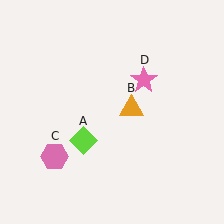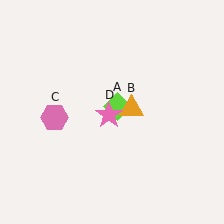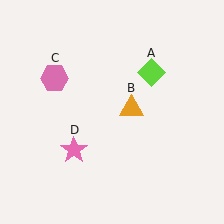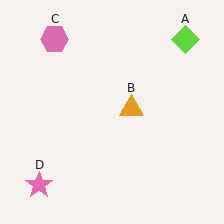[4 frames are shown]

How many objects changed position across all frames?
3 objects changed position: lime diamond (object A), pink hexagon (object C), pink star (object D).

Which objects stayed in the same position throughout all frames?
Orange triangle (object B) remained stationary.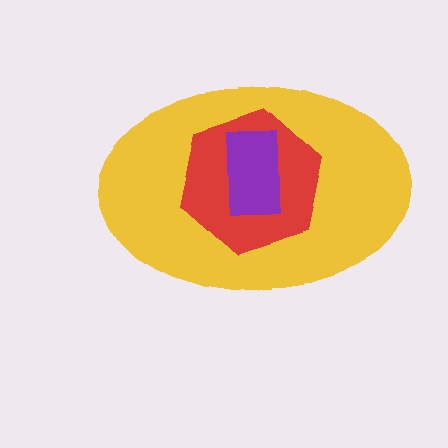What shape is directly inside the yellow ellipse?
The red hexagon.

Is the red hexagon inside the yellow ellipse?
Yes.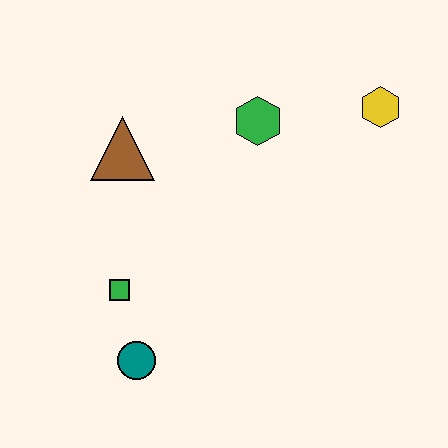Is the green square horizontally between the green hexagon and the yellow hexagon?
No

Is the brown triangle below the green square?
No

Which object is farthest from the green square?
The yellow hexagon is farthest from the green square.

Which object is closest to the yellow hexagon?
The green hexagon is closest to the yellow hexagon.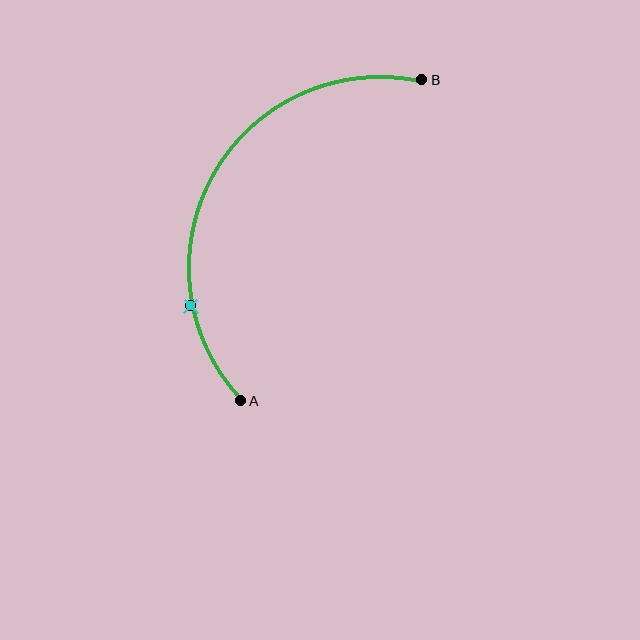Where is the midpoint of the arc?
The arc midpoint is the point on the curve farthest from the straight line joining A and B. It sits to the left of that line.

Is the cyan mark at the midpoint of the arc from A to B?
No. The cyan mark lies on the arc but is closer to endpoint A. The arc midpoint would be at the point on the curve equidistant along the arc from both A and B.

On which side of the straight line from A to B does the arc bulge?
The arc bulges to the left of the straight line connecting A and B.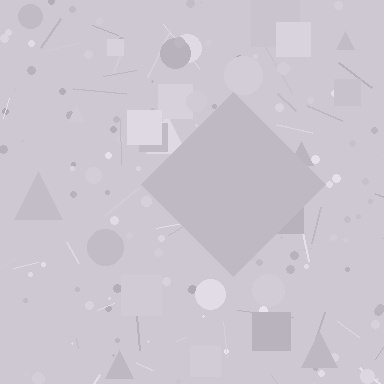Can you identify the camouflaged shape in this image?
The camouflaged shape is a diamond.